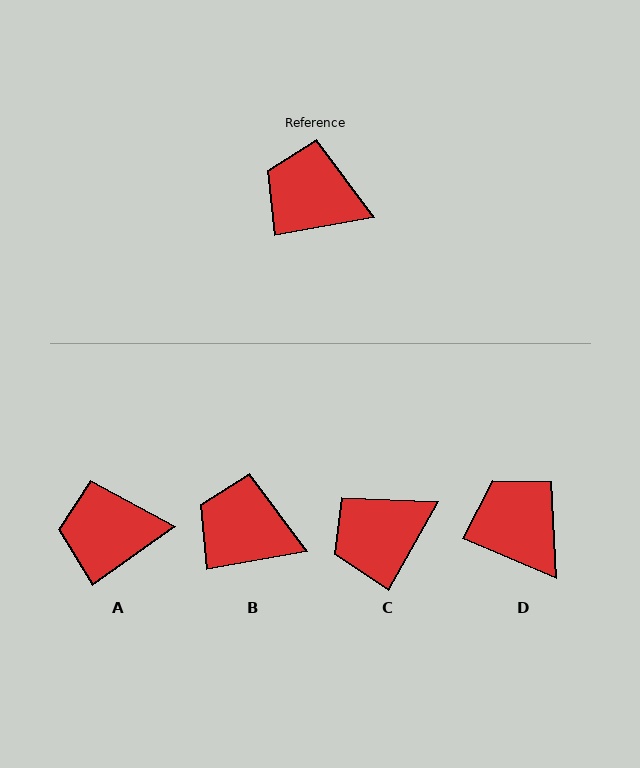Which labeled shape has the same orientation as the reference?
B.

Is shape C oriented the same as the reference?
No, it is off by about 51 degrees.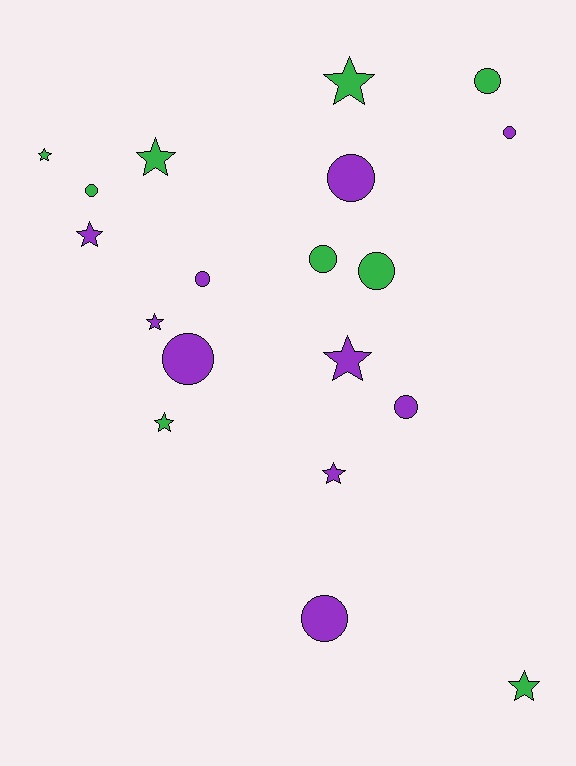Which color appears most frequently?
Purple, with 10 objects.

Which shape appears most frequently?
Circle, with 10 objects.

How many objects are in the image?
There are 19 objects.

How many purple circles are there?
There are 6 purple circles.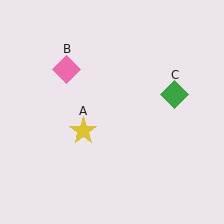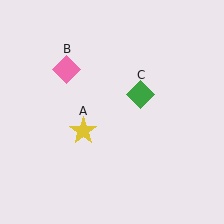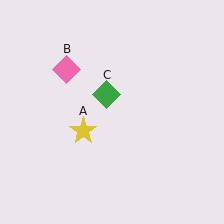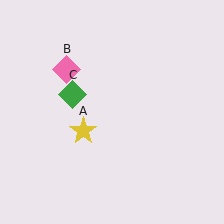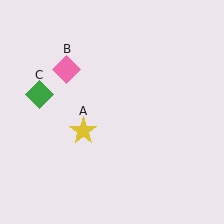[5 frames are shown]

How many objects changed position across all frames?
1 object changed position: green diamond (object C).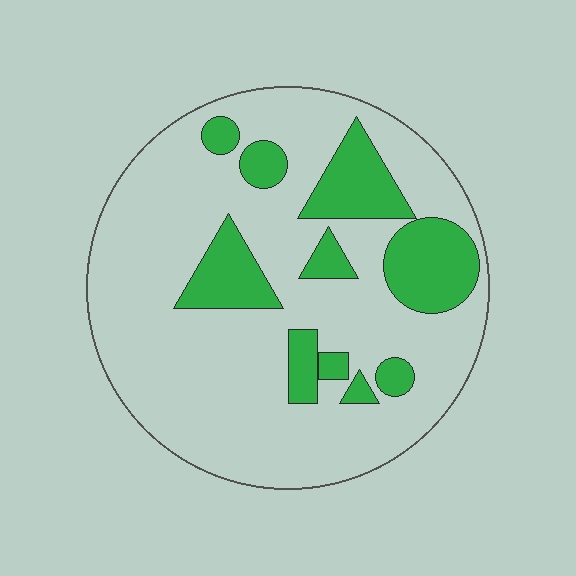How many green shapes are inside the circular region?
10.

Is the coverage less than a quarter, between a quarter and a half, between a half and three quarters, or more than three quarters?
Less than a quarter.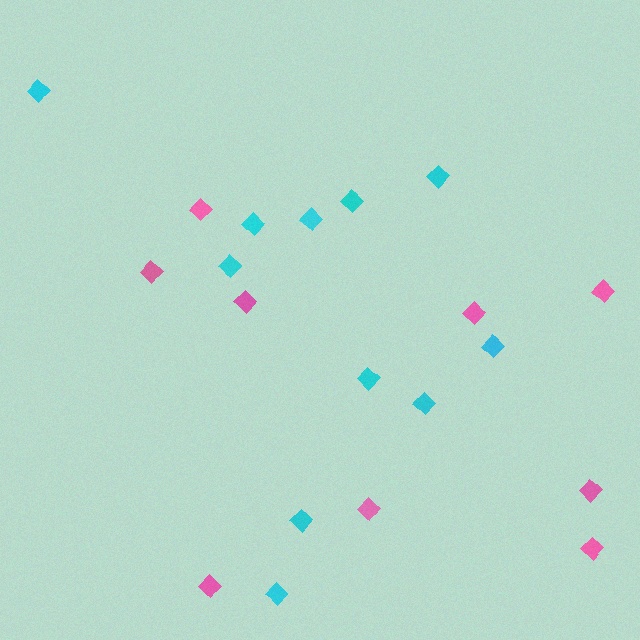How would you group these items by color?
There are 2 groups: one group of pink diamonds (9) and one group of cyan diamonds (11).